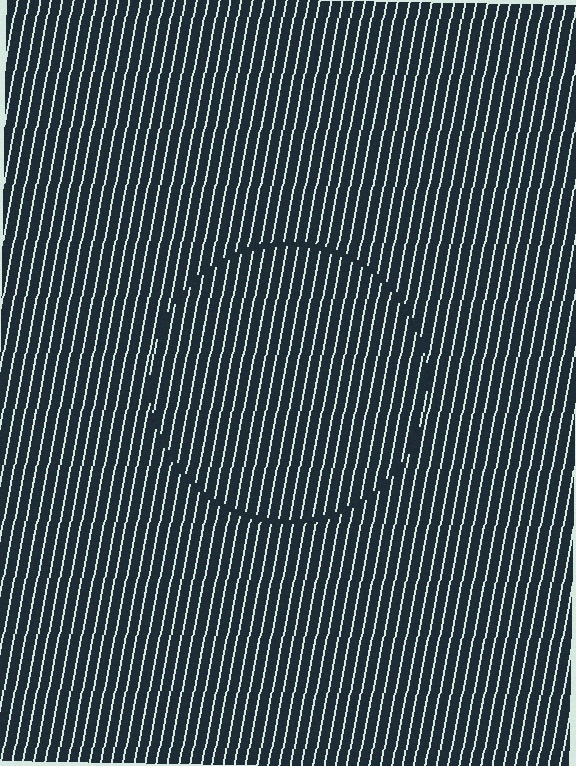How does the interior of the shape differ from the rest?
The interior of the shape contains the same grating, shifted by half a period — the contour is defined by the phase discontinuity where line-ends from the inner and outer gratings abut.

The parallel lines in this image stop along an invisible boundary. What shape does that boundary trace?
An illusory circle. The interior of the shape contains the same grating, shifted by half a period — the contour is defined by the phase discontinuity where line-ends from the inner and outer gratings abut.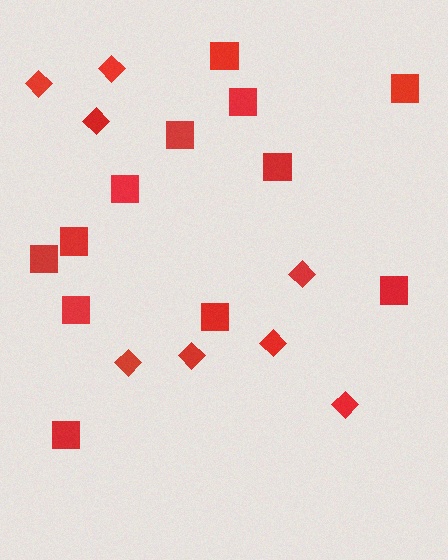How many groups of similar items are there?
There are 2 groups: one group of squares (12) and one group of diamonds (8).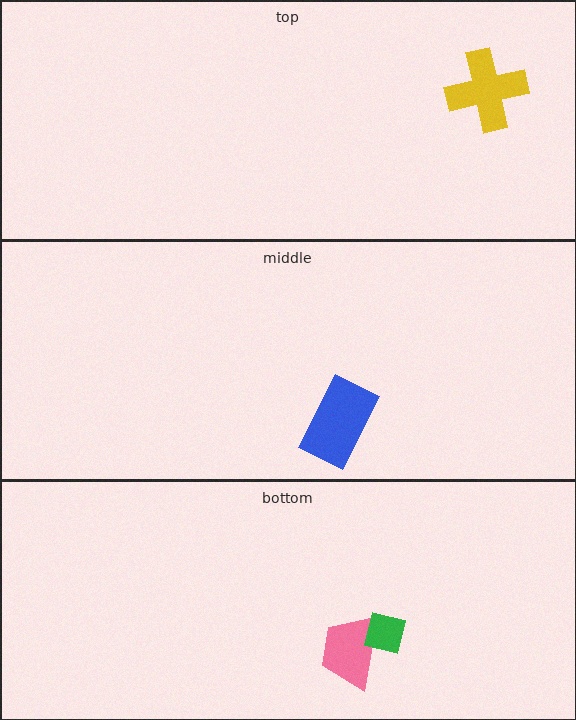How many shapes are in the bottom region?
2.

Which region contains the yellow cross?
The top region.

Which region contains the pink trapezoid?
The bottom region.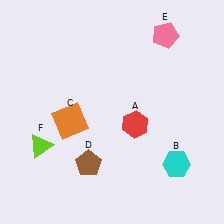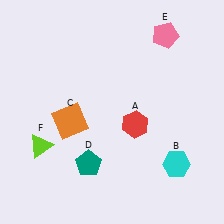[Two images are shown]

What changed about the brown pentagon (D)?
In Image 1, D is brown. In Image 2, it changed to teal.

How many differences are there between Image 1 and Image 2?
There is 1 difference between the two images.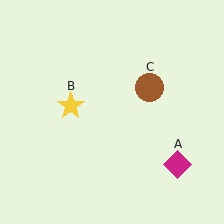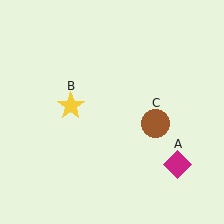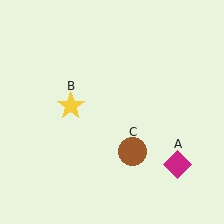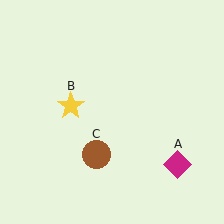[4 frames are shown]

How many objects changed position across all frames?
1 object changed position: brown circle (object C).